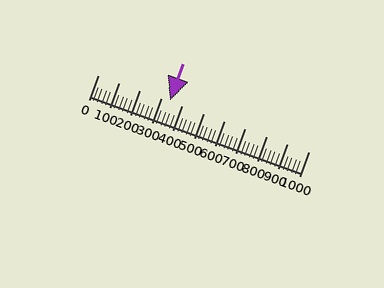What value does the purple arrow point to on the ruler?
The purple arrow points to approximately 342.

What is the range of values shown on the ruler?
The ruler shows values from 0 to 1000.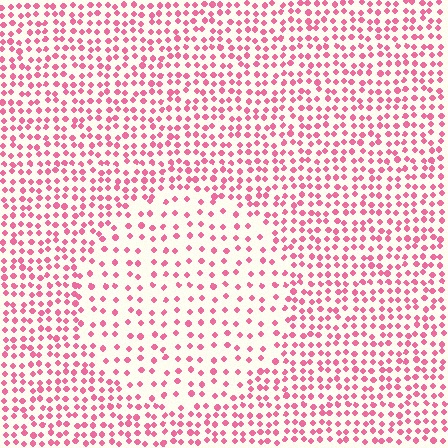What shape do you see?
I see a circle.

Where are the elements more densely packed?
The elements are more densely packed outside the circle boundary.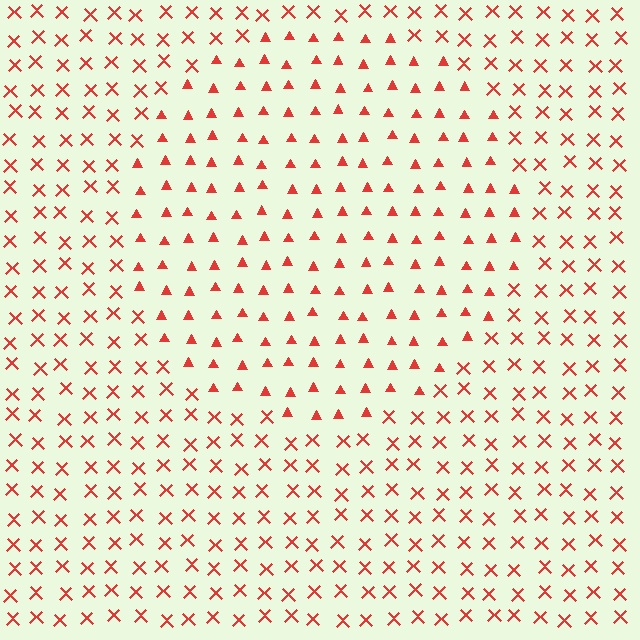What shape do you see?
I see a circle.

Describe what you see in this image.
The image is filled with small red elements arranged in a uniform grid. A circle-shaped region contains triangles, while the surrounding area contains X marks. The boundary is defined purely by the change in element shape.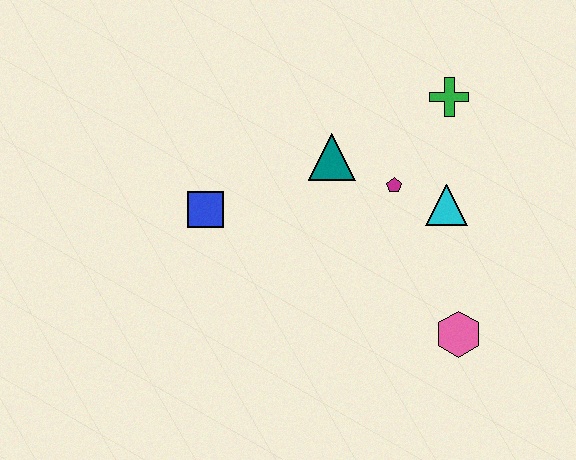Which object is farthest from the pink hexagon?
The blue square is farthest from the pink hexagon.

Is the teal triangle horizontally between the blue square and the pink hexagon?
Yes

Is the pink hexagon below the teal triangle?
Yes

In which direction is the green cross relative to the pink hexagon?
The green cross is above the pink hexagon.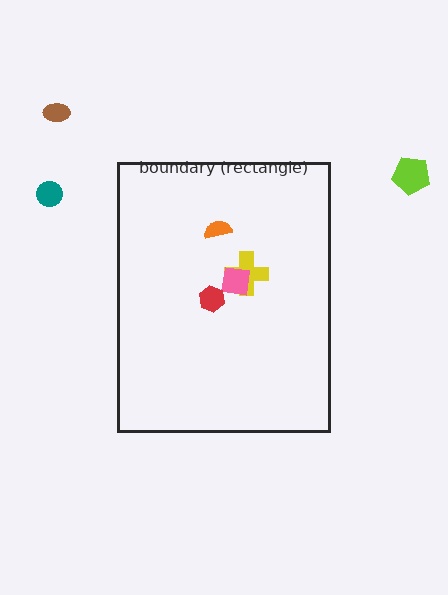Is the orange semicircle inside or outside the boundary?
Inside.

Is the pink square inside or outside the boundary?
Inside.